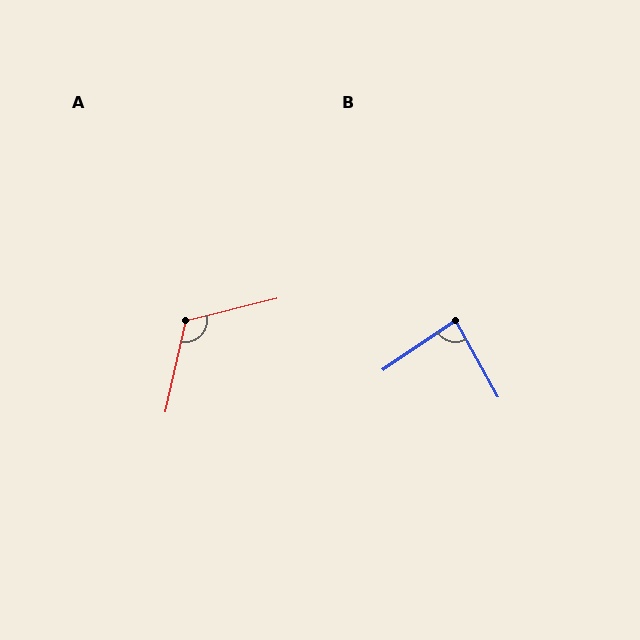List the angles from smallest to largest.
B (84°), A (117°).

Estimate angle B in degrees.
Approximately 84 degrees.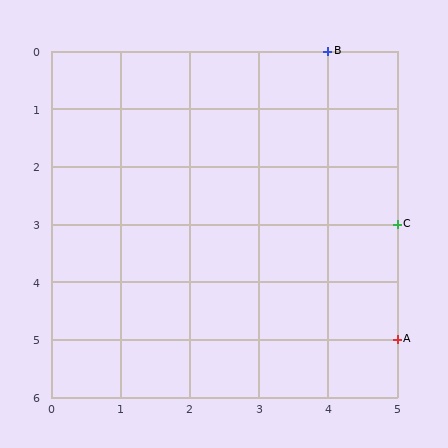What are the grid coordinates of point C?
Point C is at grid coordinates (5, 3).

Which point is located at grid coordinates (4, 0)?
Point B is at (4, 0).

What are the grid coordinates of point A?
Point A is at grid coordinates (5, 5).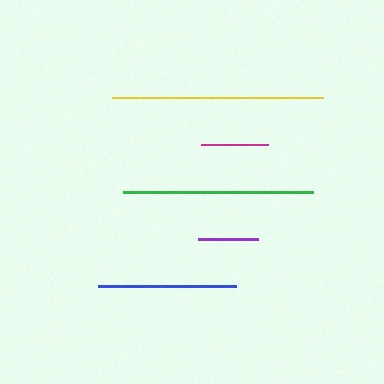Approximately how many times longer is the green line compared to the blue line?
The green line is approximately 1.4 times the length of the blue line.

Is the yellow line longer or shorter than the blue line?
The yellow line is longer than the blue line.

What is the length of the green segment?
The green segment is approximately 190 pixels long.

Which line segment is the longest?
The yellow line is the longest at approximately 211 pixels.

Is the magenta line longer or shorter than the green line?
The green line is longer than the magenta line.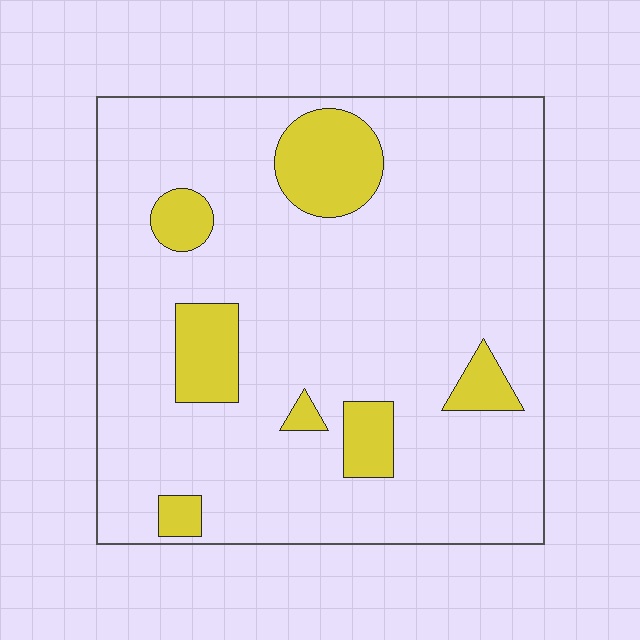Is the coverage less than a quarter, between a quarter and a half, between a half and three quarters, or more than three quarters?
Less than a quarter.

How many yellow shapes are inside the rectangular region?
7.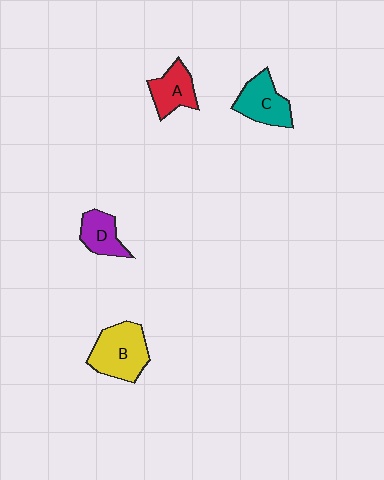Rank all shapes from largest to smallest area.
From largest to smallest: B (yellow), C (teal), A (red), D (purple).